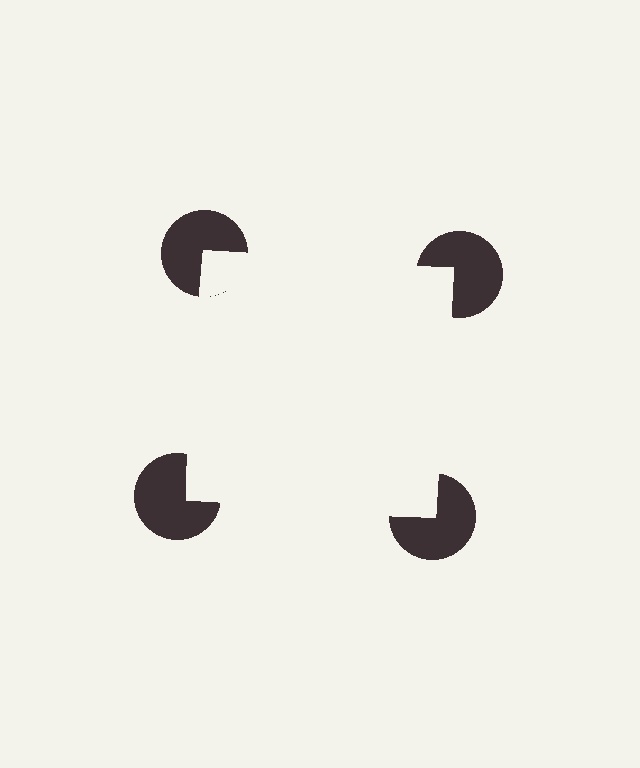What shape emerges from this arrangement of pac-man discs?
An illusory square — its edges are inferred from the aligned wedge cuts in the pac-man discs, not physically drawn.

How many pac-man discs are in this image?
There are 4 — one at each vertex of the illusory square.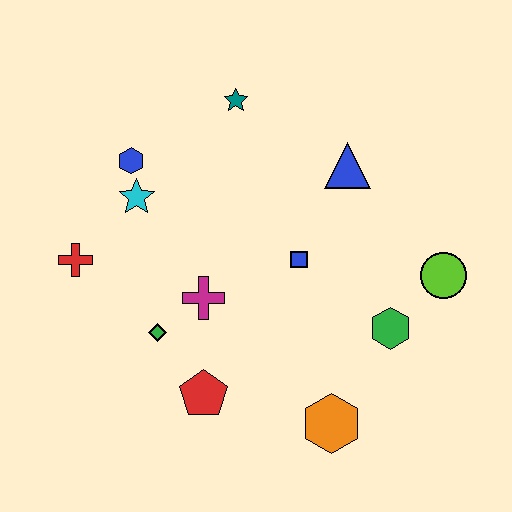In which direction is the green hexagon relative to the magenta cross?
The green hexagon is to the right of the magenta cross.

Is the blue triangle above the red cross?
Yes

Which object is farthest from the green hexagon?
The red cross is farthest from the green hexagon.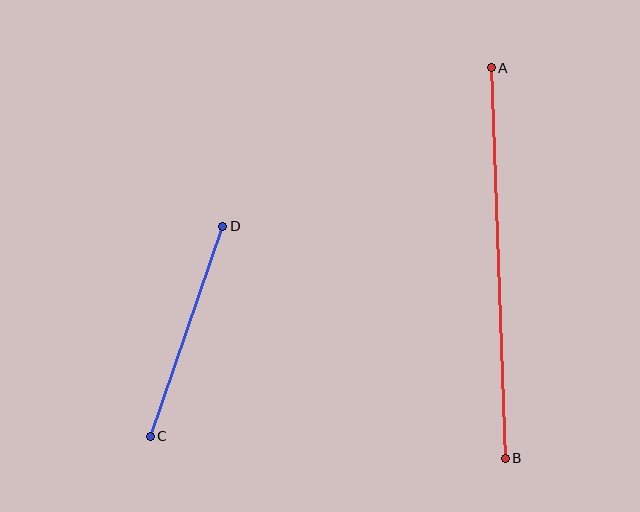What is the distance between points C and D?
The distance is approximately 222 pixels.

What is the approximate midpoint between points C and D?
The midpoint is at approximately (187, 331) pixels.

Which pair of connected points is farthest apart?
Points A and B are farthest apart.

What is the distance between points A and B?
The distance is approximately 391 pixels.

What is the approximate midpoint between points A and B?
The midpoint is at approximately (498, 263) pixels.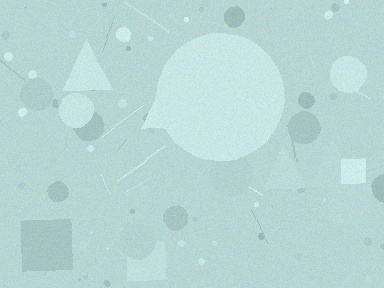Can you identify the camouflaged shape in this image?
The camouflaged shape is a circle.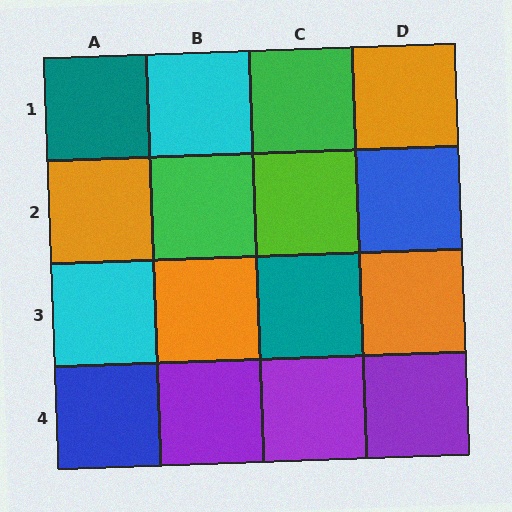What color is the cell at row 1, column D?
Orange.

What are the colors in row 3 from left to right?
Cyan, orange, teal, orange.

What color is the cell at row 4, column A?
Blue.